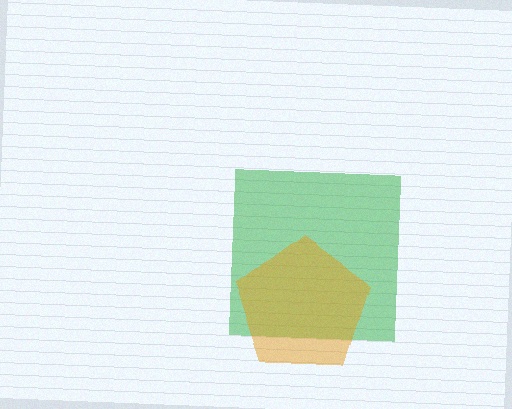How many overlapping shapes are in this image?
There are 2 overlapping shapes in the image.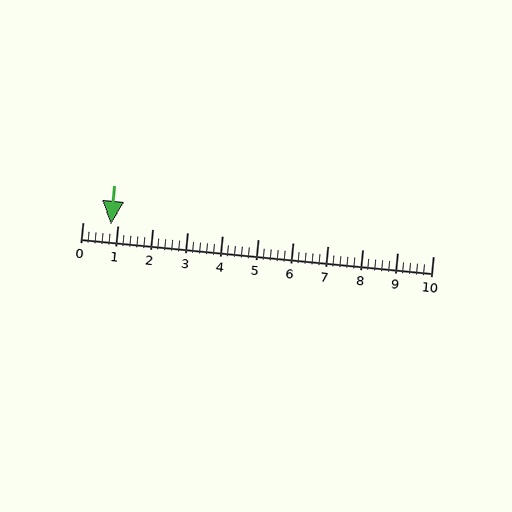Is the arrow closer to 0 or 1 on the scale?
The arrow is closer to 1.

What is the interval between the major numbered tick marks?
The major tick marks are spaced 1 units apart.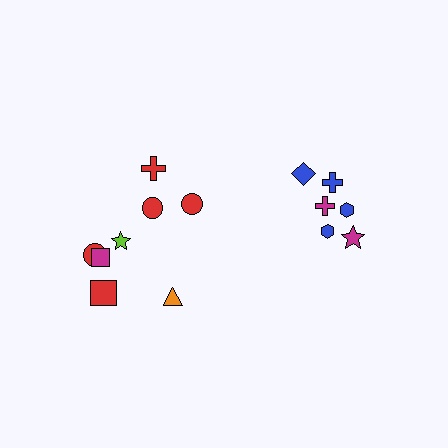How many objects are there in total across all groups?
There are 14 objects.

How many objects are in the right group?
There are 6 objects.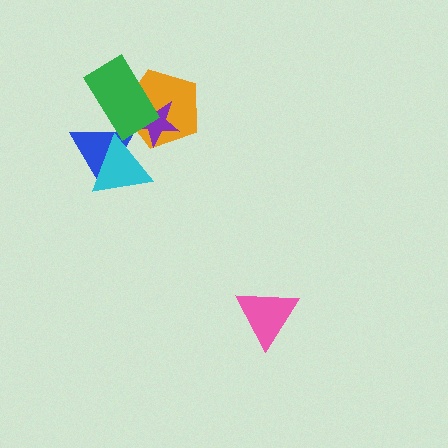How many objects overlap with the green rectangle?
3 objects overlap with the green rectangle.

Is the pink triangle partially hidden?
No, no other shape covers it.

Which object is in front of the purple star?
The green rectangle is in front of the purple star.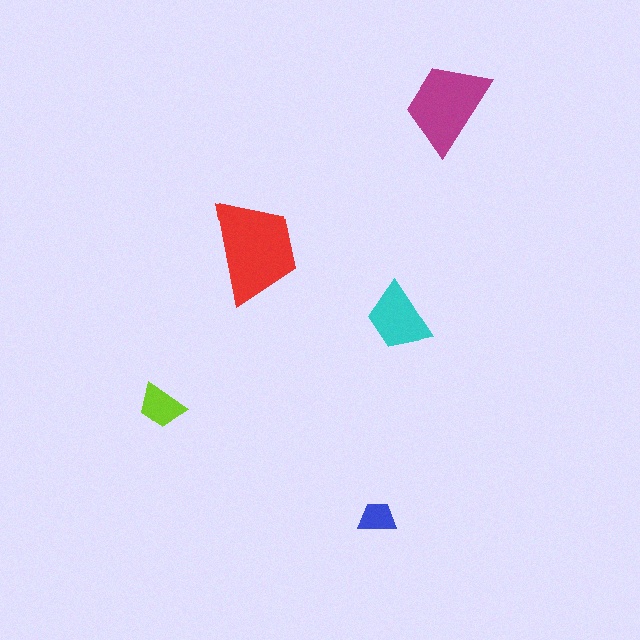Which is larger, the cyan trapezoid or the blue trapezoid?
The cyan one.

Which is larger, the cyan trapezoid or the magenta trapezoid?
The magenta one.